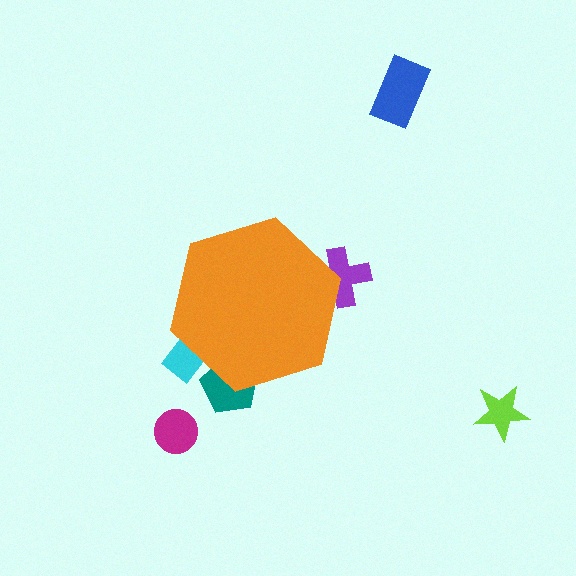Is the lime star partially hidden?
No, the lime star is fully visible.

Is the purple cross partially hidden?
Yes, the purple cross is partially hidden behind the orange hexagon.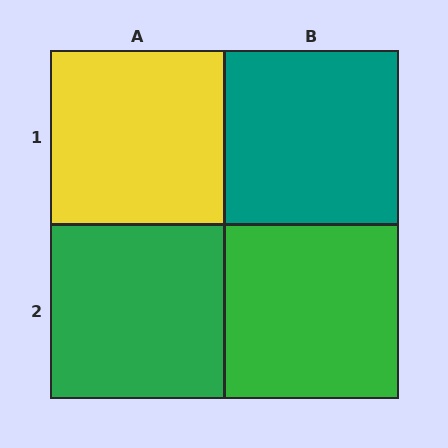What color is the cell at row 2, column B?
Green.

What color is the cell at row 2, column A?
Green.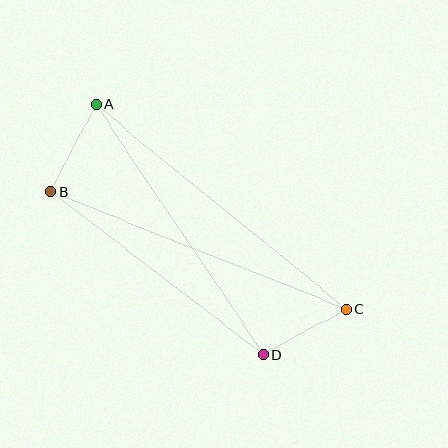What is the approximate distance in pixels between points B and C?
The distance between B and C is approximately 317 pixels.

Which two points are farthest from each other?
Points A and C are farthest from each other.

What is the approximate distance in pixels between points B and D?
The distance between B and D is approximately 268 pixels.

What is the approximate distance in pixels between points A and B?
The distance between A and B is approximately 98 pixels.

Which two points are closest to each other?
Points C and D are closest to each other.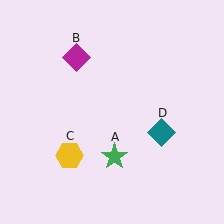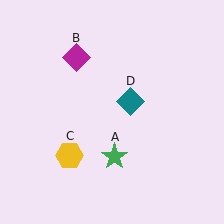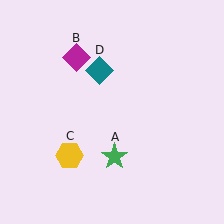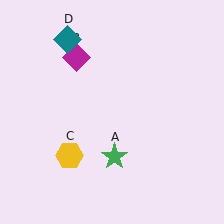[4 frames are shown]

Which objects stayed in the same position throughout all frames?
Green star (object A) and magenta diamond (object B) and yellow hexagon (object C) remained stationary.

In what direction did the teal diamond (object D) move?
The teal diamond (object D) moved up and to the left.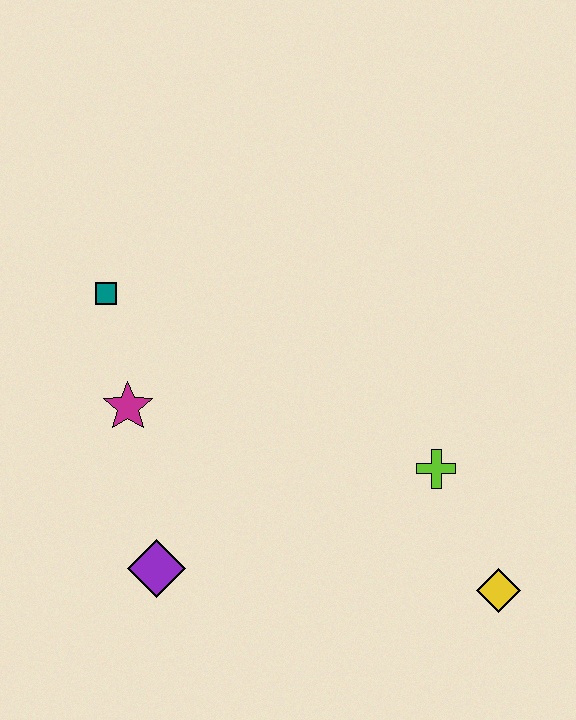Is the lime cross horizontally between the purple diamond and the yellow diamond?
Yes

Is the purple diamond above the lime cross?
No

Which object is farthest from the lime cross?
The teal square is farthest from the lime cross.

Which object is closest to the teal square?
The magenta star is closest to the teal square.